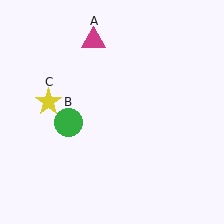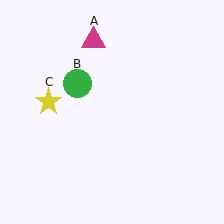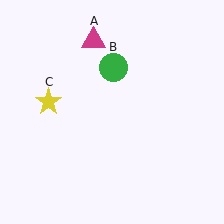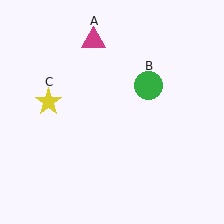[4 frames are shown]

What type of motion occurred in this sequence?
The green circle (object B) rotated clockwise around the center of the scene.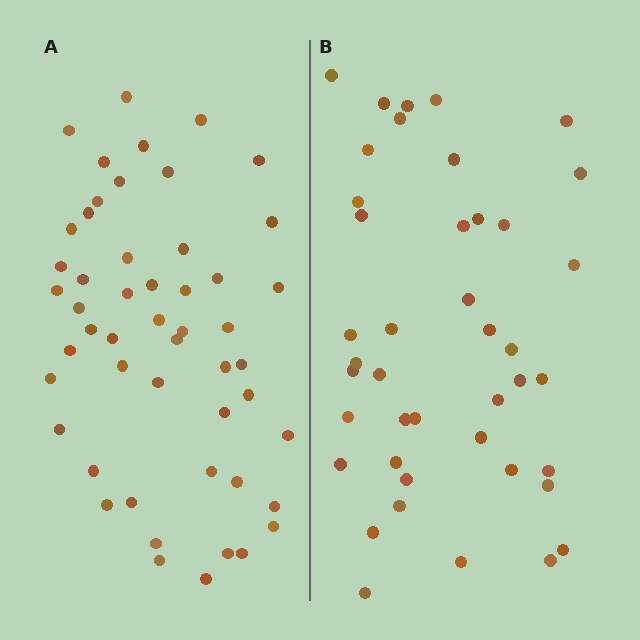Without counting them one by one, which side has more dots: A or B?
Region A (the left region) has more dots.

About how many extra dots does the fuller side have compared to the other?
Region A has roughly 8 or so more dots than region B.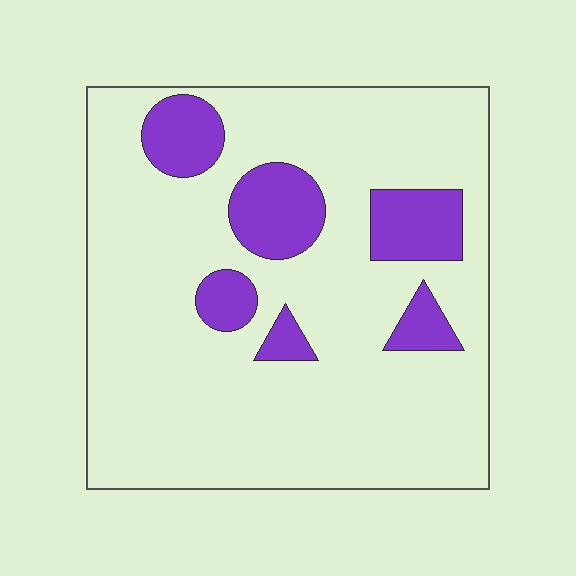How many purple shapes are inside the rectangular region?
6.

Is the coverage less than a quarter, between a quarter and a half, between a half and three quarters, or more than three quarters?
Less than a quarter.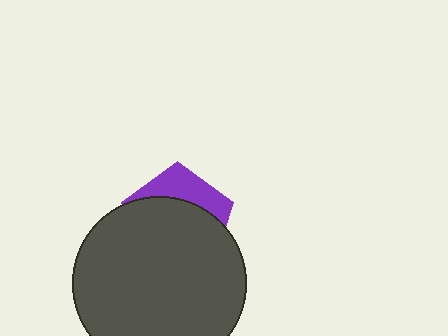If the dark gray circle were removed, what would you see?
You would see the complete purple pentagon.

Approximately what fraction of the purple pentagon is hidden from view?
Roughly 70% of the purple pentagon is hidden behind the dark gray circle.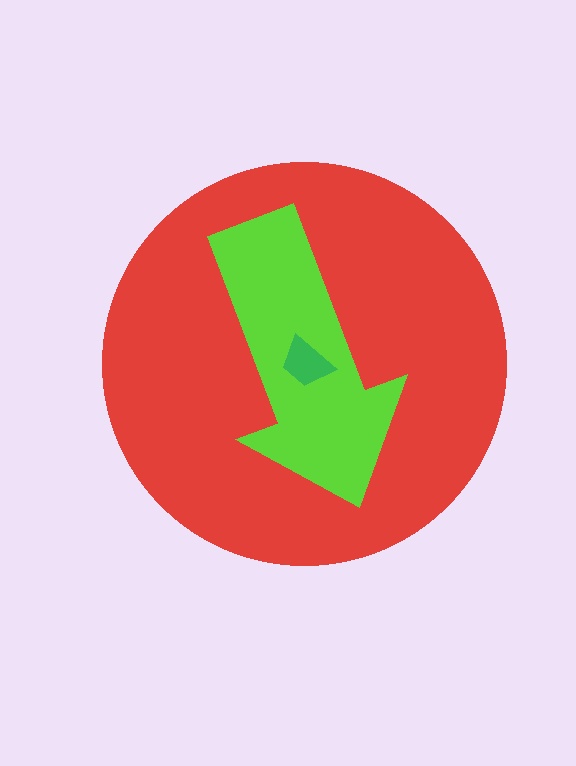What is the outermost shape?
The red circle.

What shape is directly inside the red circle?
The lime arrow.